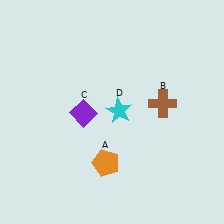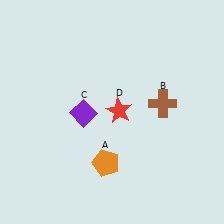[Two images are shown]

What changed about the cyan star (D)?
In Image 1, D is cyan. In Image 2, it changed to red.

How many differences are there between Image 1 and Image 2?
There is 1 difference between the two images.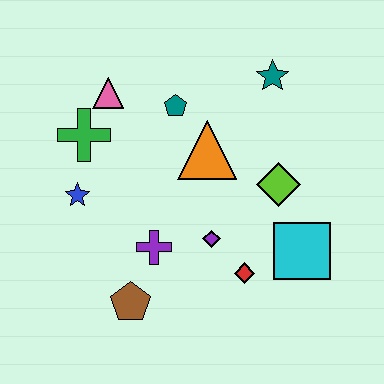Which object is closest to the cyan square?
The red diamond is closest to the cyan square.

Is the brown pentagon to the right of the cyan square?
No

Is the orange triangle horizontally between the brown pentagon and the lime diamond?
Yes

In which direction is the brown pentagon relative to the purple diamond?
The brown pentagon is to the left of the purple diamond.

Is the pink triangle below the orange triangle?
No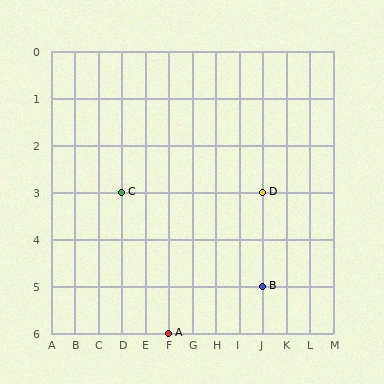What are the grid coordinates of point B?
Point B is at grid coordinates (J, 5).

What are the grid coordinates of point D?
Point D is at grid coordinates (J, 3).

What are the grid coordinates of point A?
Point A is at grid coordinates (F, 6).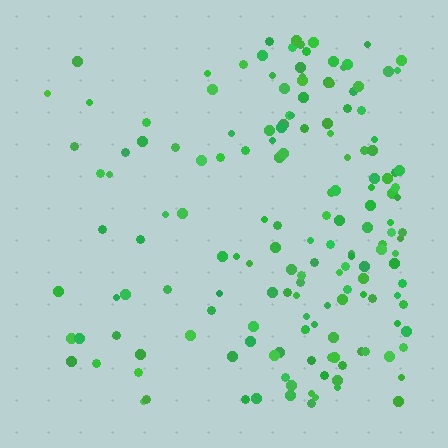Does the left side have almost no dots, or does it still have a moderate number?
Still a moderate number, just noticeably fewer than the right.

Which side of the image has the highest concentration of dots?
The right.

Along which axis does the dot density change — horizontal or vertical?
Horizontal.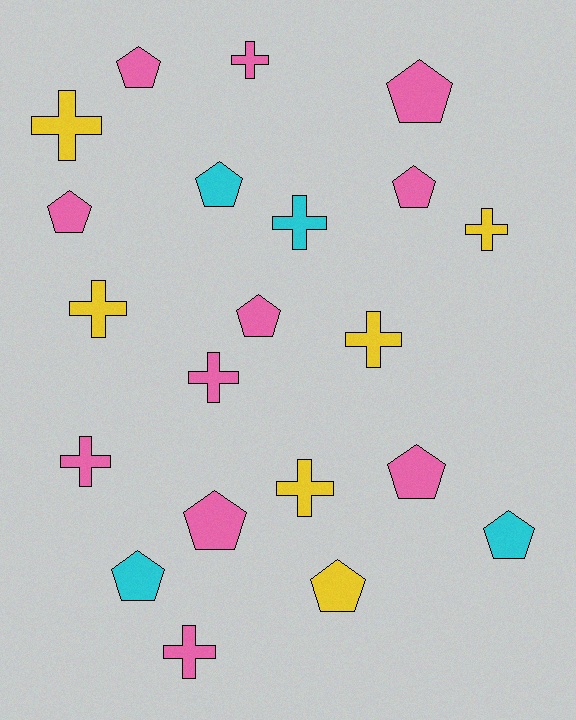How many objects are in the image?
There are 21 objects.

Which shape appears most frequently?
Pentagon, with 11 objects.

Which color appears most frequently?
Pink, with 11 objects.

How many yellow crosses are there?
There are 5 yellow crosses.